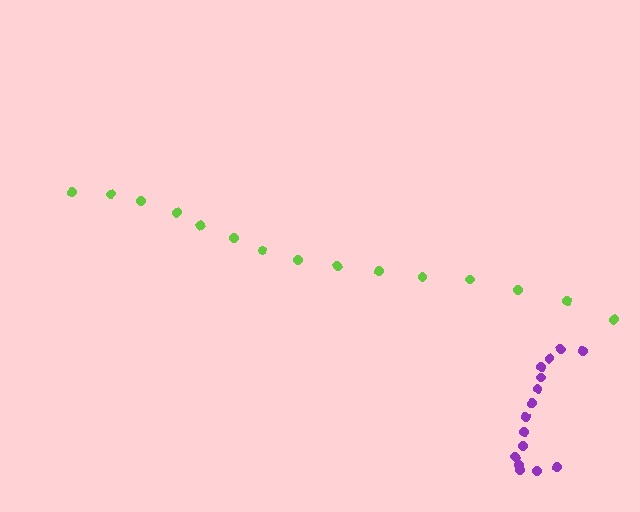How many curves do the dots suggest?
There are 2 distinct paths.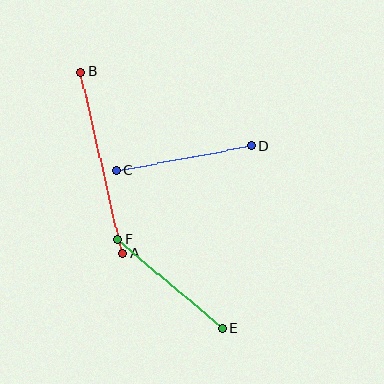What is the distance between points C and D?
The distance is approximately 138 pixels.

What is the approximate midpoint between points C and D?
The midpoint is at approximately (184, 158) pixels.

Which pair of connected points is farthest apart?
Points A and B are farthest apart.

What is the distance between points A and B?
The distance is approximately 186 pixels.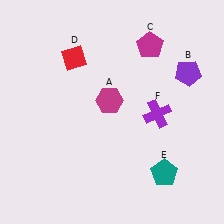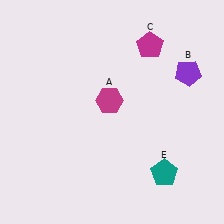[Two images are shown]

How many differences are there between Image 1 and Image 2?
There are 2 differences between the two images.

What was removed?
The purple cross (F), the red diamond (D) were removed in Image 2.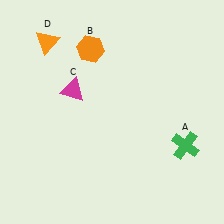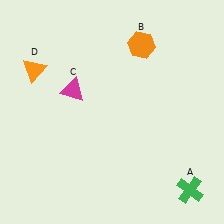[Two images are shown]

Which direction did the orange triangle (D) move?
The orange triangle (D) moved down.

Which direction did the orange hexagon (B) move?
The orange hexagon (B) moved right.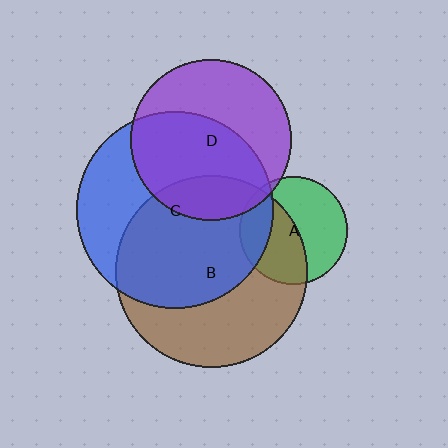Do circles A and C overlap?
Yes.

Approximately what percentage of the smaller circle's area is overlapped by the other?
Approximately 20%.